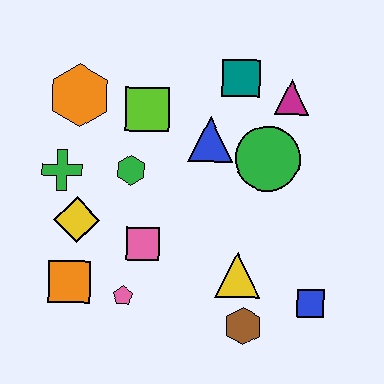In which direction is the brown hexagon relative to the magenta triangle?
The brown hexagon is below the magenta triangle.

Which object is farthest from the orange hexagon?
The blue square is farthest from the orange hexagon.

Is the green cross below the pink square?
No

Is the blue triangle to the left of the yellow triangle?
Yes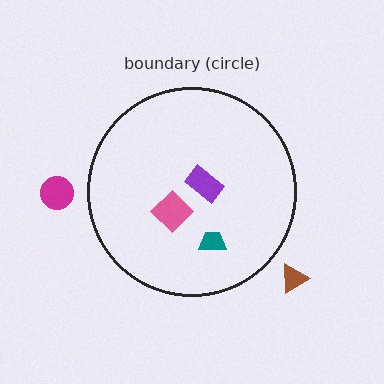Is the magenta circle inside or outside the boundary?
Outside.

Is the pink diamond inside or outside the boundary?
Inside.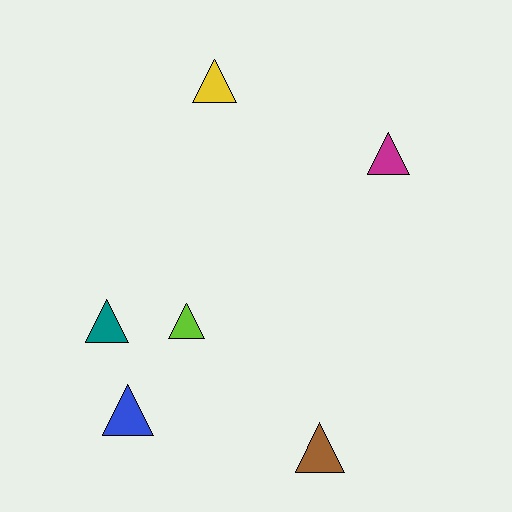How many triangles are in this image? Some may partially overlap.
There are 6 triangles.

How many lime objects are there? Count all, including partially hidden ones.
There is 1 lime object.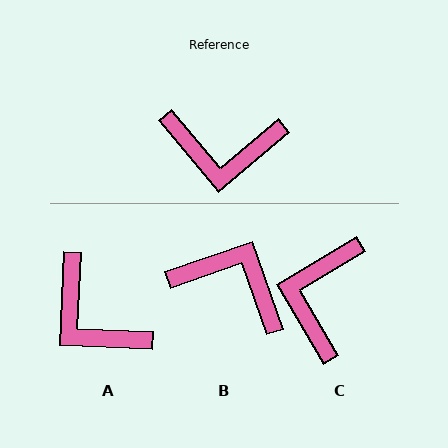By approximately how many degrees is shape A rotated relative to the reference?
Approximately 42 degrees clockwise.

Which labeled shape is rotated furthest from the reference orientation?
B, about 159 degrees away.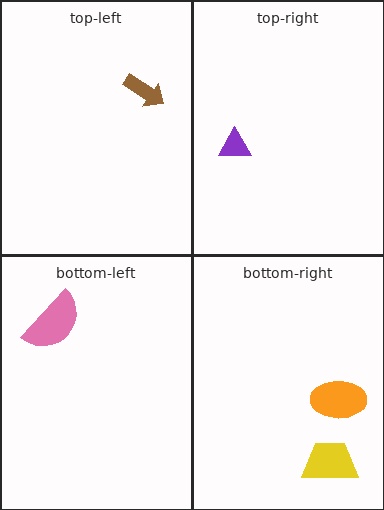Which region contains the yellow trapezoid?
The bottom-right region.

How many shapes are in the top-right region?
1.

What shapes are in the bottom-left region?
The pink semicircle.